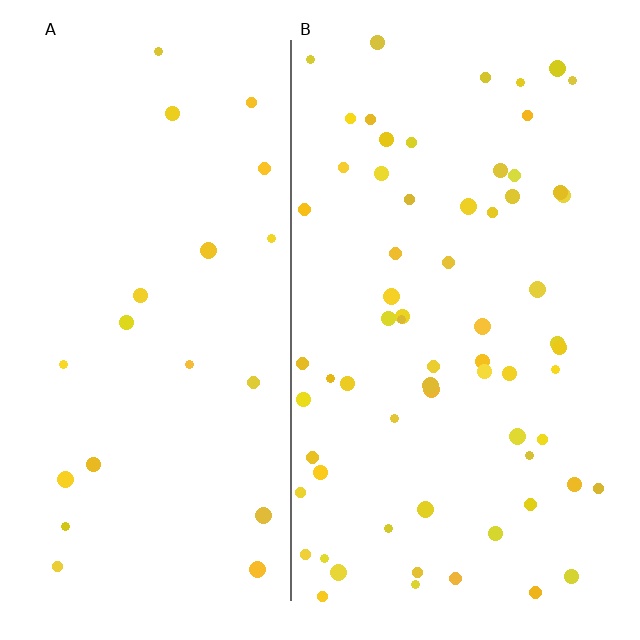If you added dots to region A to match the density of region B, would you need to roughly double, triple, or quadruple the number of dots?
Approximately triple.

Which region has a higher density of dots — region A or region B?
B (the right).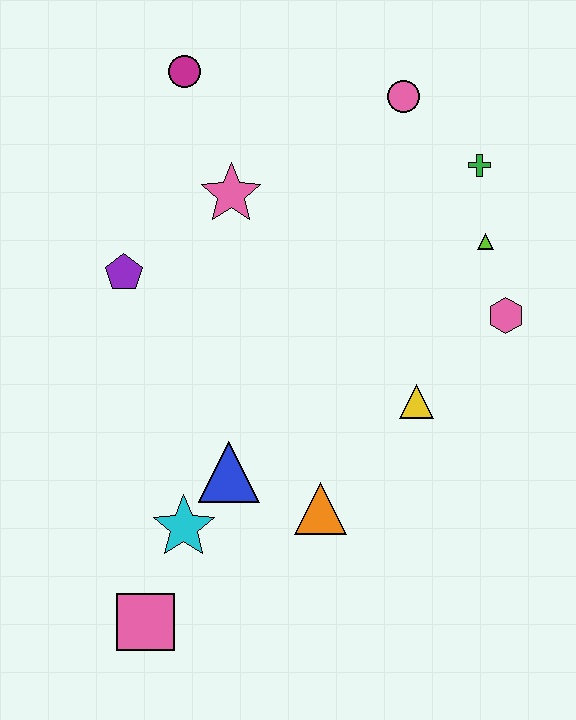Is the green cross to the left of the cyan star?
No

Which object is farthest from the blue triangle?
The pink circle is farthest from the blue triangle.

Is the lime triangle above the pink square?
Yes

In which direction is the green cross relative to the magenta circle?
The green cross is to the right of the magenta circle.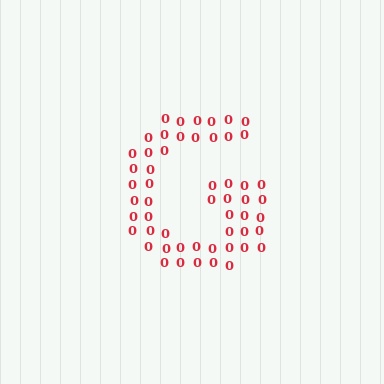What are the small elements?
The small elements are digit 0's.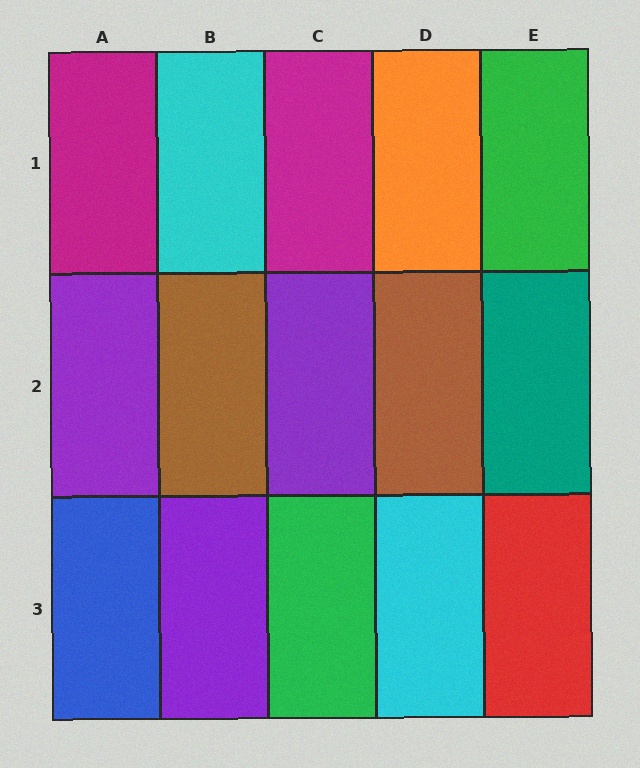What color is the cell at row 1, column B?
Cyan.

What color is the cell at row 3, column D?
Cyan.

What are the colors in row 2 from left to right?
Purple, brown, purple, brown, teal.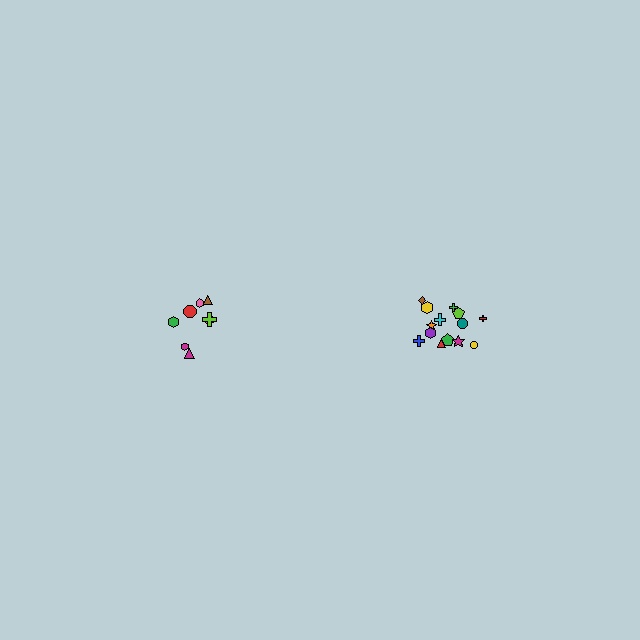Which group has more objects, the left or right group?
The right group.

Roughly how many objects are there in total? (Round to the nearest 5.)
Roughly 25 objects in total.